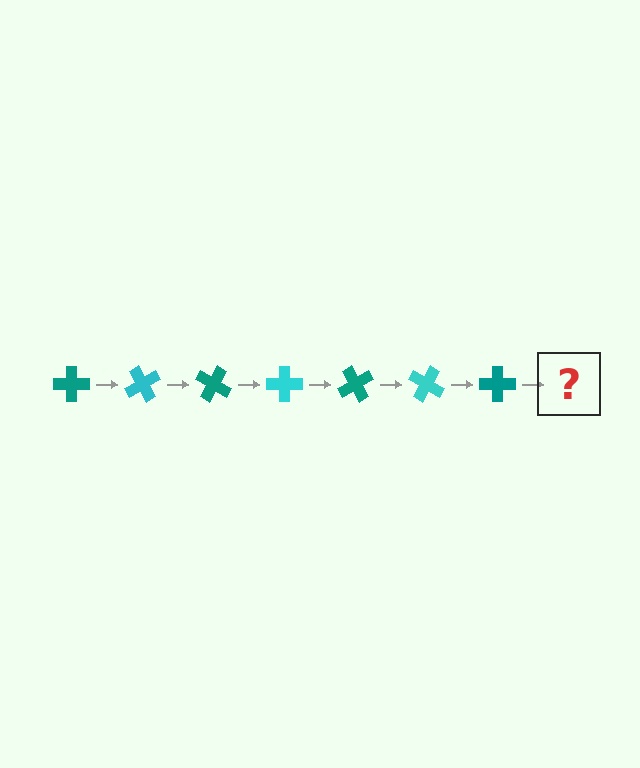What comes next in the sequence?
The next element should be a cyan cross, rotated 420 degrees from the start.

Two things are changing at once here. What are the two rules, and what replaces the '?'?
The two rules are that it rotates 60 degrees each step and the color cycles through teal and cyan. The '?' should be a cyan cross, rotated 420 degrees from the start.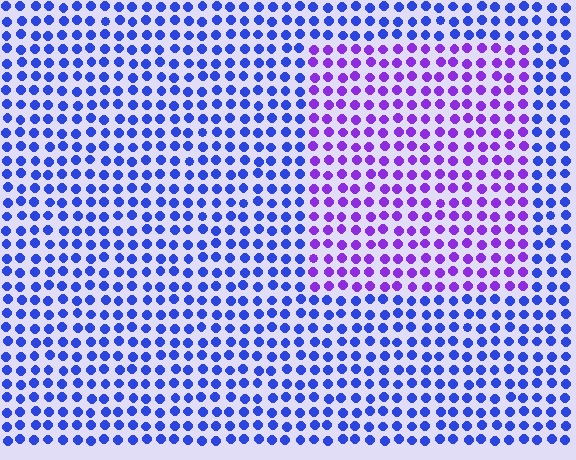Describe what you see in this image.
The image is filled with small blue elements in a uniform arrangement. A rectangle-shaped region is visible where the elements are tinted to a slightly different hue, forming a subtle color boundary.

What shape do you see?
I see a rectangle.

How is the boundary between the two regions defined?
The boundary is defined purely by a slight shift in hue (about 42 degrees). Spacing, size, and orientation are identical on both sides.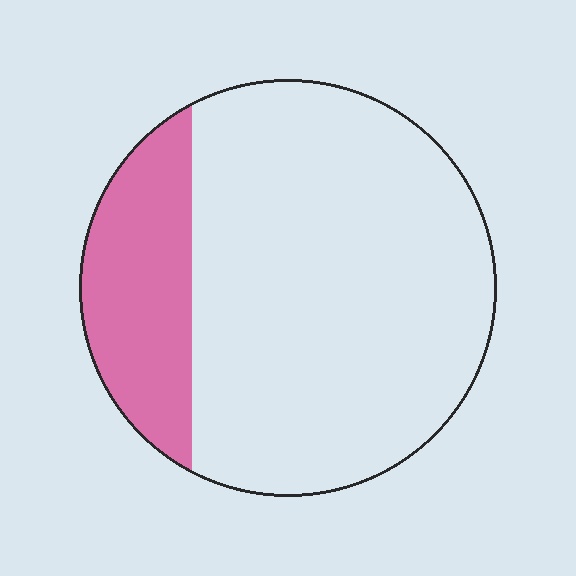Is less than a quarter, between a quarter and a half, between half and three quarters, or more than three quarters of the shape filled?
Less than a quarter.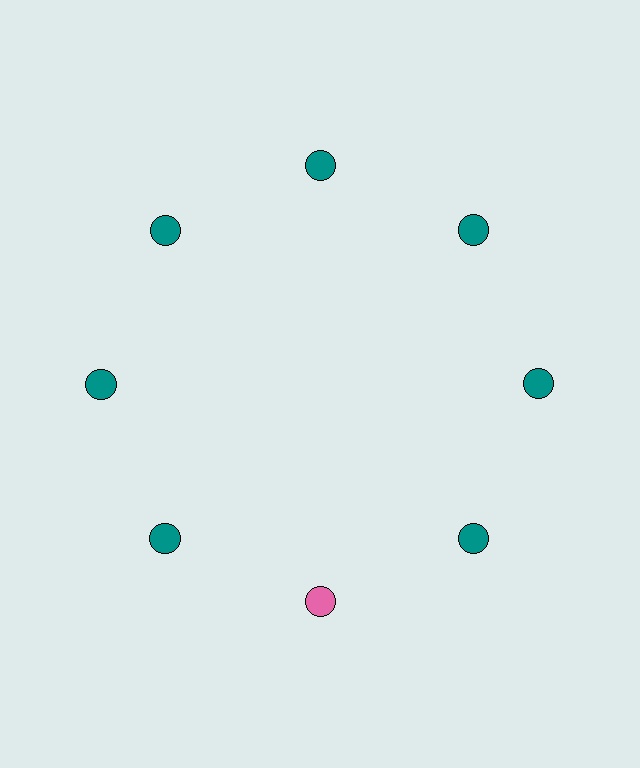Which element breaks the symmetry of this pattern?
The pink circle at roughly the 6 o'clock position breaks the symmetry. All other shapes are teal circles.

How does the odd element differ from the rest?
It has a different color: pink instead of teal.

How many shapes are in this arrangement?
There are 8 shapes arranged in a ring pattern.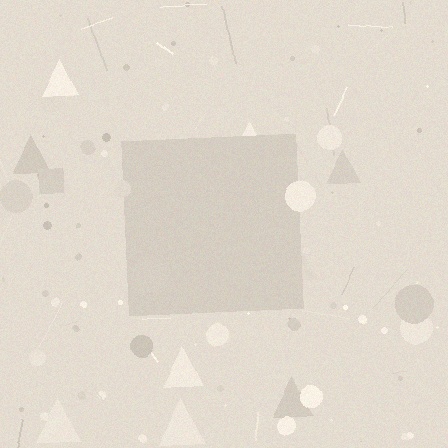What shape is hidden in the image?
A square is hidden in the image.